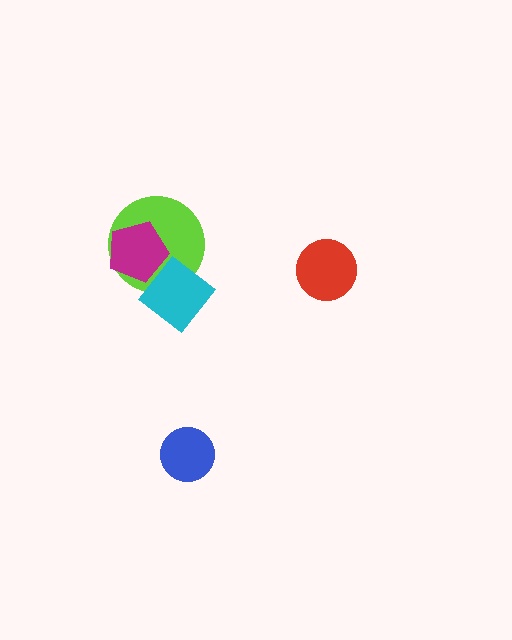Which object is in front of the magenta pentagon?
The cyan diamond is in front of the magenta pentagon.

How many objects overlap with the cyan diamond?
2 objects overlap with the cyan diamond.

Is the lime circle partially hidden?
Yes, it is partially covered by another shape.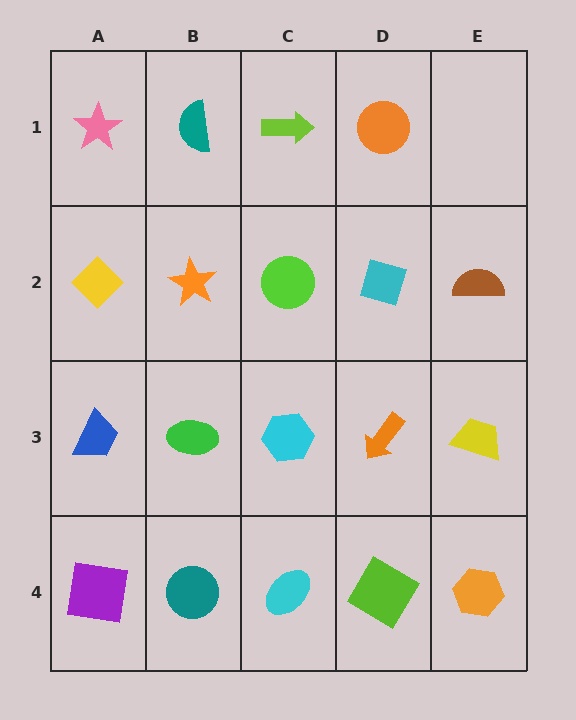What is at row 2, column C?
A lime circle.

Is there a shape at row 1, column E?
No, that cell is empty.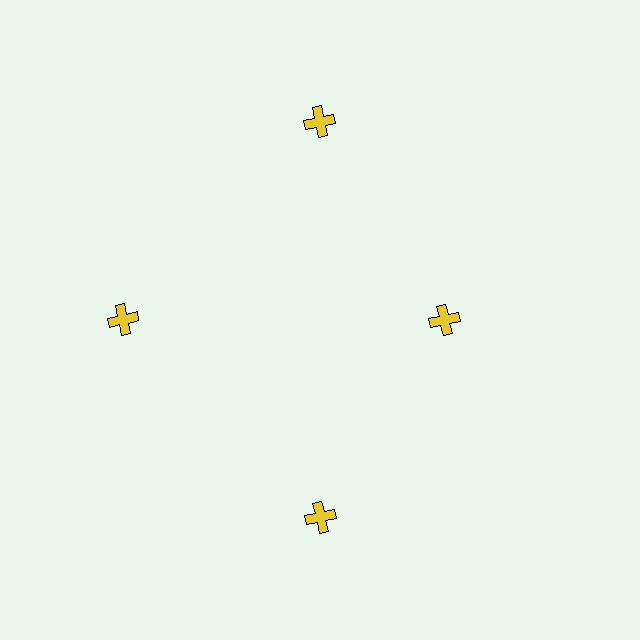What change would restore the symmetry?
The symmetry would be restored by moving it outward, back onto the ring so that all 4 crosses sit at equal angles and equal distance from the center.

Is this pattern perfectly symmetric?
No. The 4 yellow crosses are arranged in a ring, but one element near the 3 o'clock position is pulled inward toward the center, breaking the 4-fold rotational symmetry.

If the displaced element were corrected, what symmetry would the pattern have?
It would have 4-fold rotational symmetry — the pattern would map onto itself every 90 degrees.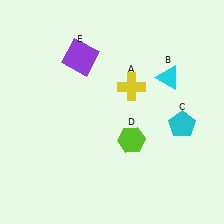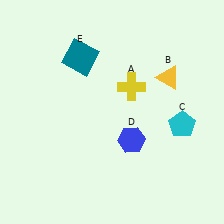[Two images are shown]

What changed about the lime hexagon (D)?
In Image 1, D is lime. In Image 2, it changed to blue.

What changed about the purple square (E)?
In Image 1, E is purple. In Image 2, it changed to teal.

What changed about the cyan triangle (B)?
In Image 1, B is cyan. In Image 2, it changed to yellow.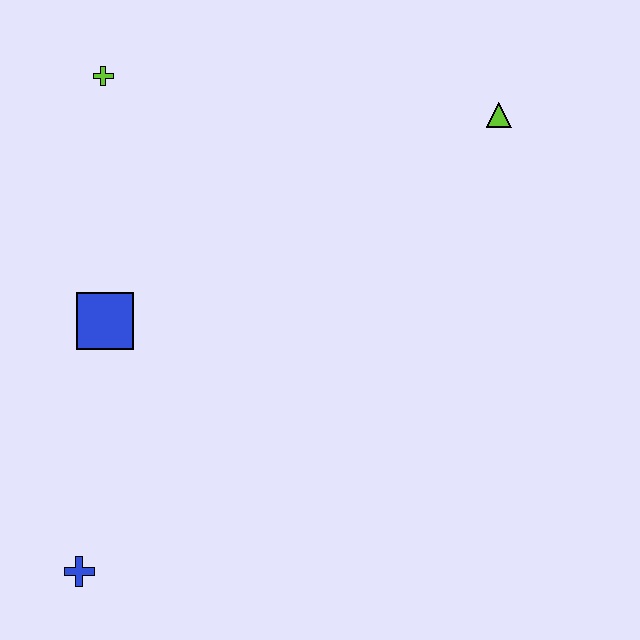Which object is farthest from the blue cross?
The lime triangle is farthest from the blue cross.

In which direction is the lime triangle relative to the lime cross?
The lime triangle is to the right of the lime cross.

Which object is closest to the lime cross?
The blue square is closest to the lime cross.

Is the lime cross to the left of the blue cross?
No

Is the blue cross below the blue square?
Yes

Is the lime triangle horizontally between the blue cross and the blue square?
No